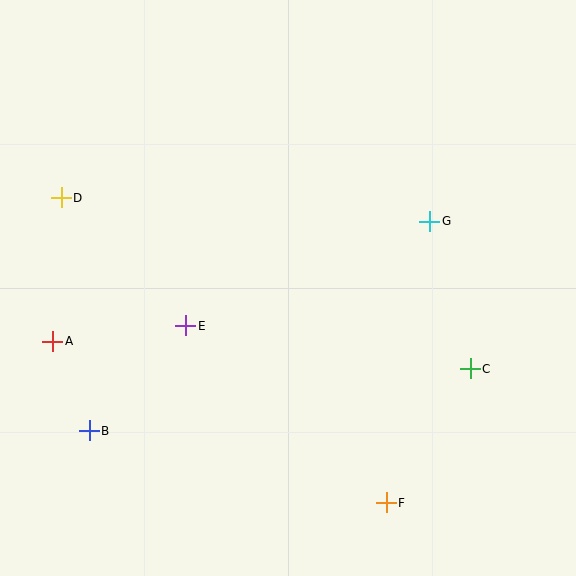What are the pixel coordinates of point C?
Point C is at (470, 369).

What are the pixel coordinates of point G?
Point G is at (430, 221).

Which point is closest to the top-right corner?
Point G is closest to the top-right corner.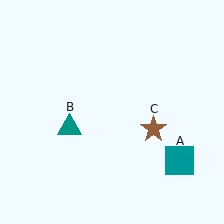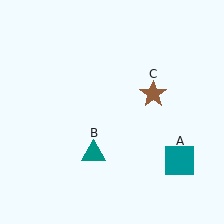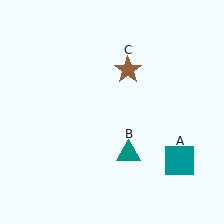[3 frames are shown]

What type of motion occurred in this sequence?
The teal triangle (object B), brown star (object C) rotated counterclockwise around the center of the scene.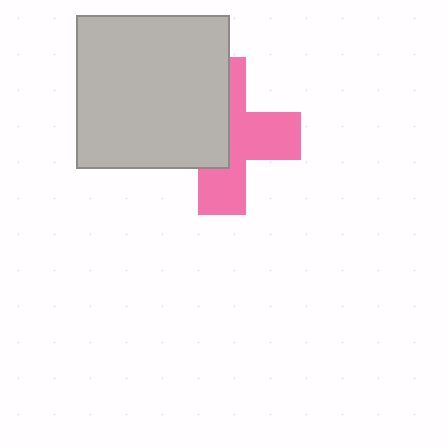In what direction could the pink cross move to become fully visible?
The pink cross could move right. That would shift it out from behind the light gray square entirely.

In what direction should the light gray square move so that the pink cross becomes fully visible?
The light gray square should move left. That is the shortest direction to clear the overlap and leave the pink cross fully visible.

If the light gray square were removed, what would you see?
You would see the complete pink cross.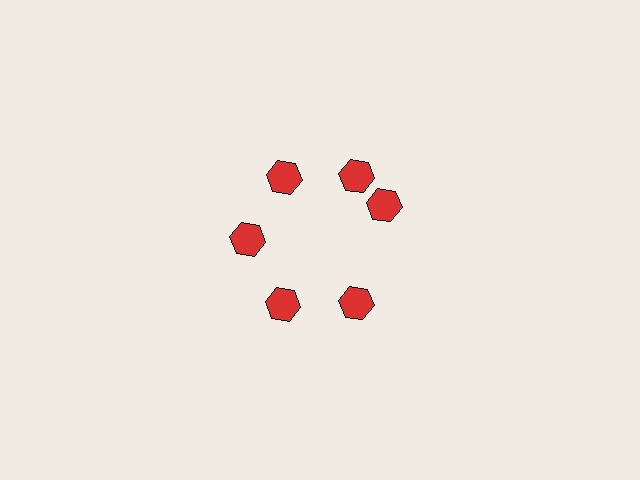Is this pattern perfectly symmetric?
No. The 6 red hexagons are arranged in a ring, but one element near the 3 o'clock position is rotated out of alignment along the ring, breaking the 6-fold rotational symmetry.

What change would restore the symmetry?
The symmetry would be restored by rotating it back into even spacing with its neighbors so that all 6 hexagons sit at equal angles and equal distance from the center.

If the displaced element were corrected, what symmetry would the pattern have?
It would have 6-fold rotational symmetry — the pattern would map onto itself every 60 degrees.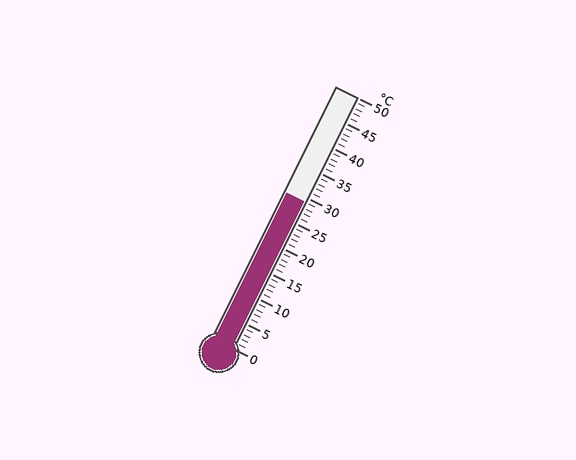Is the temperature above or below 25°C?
The temperature is above 25°C.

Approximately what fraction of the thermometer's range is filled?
The thermometer is filled to approximately 60% of its range.